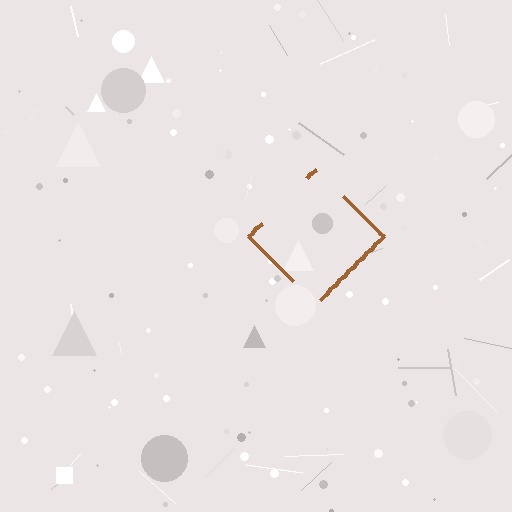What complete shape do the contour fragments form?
The contour fragments form a diamond.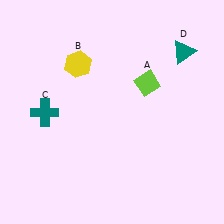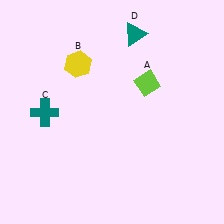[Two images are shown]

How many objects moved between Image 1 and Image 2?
1 object moved between the two images.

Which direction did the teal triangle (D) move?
The teal triangle (D) moved left.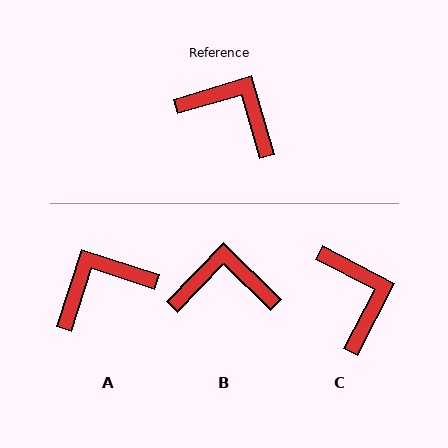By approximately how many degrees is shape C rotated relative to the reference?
Approximately 44 degrees clockwise.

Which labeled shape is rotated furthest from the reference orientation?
A, about 55 degrees away.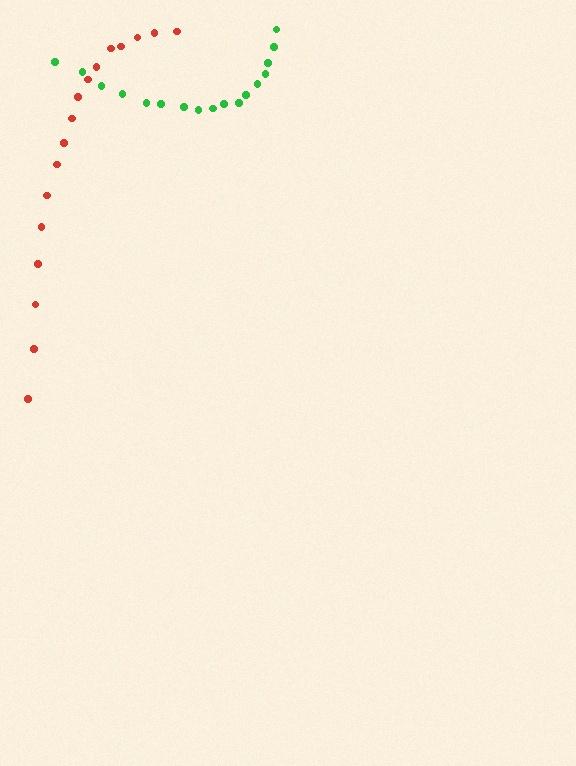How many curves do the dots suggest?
There are 2 distinct paths.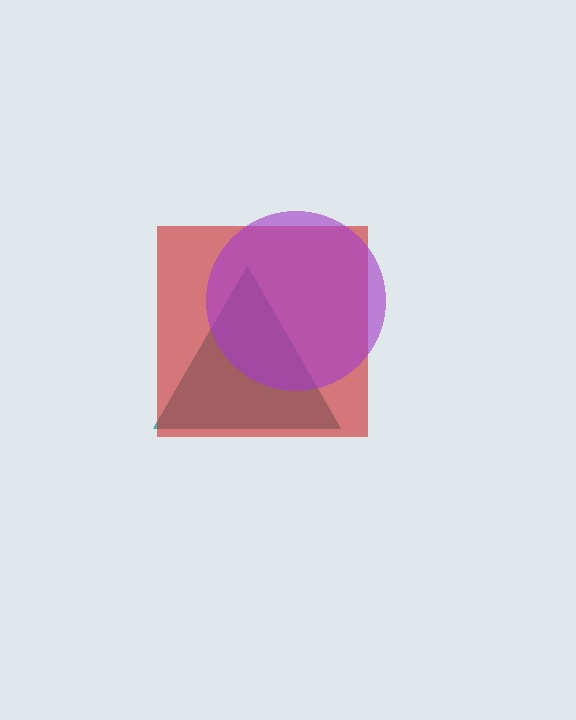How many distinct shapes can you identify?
There are 3 distinct shapes: a teal triangle, a red square, a purple circle.